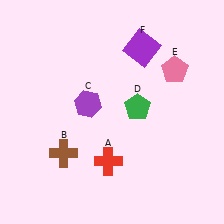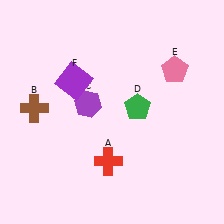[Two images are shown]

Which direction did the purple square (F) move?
The purple square (F) moved left.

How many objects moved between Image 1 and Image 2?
2 objects moved between the two images.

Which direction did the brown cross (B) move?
The brown cross (B) moved up.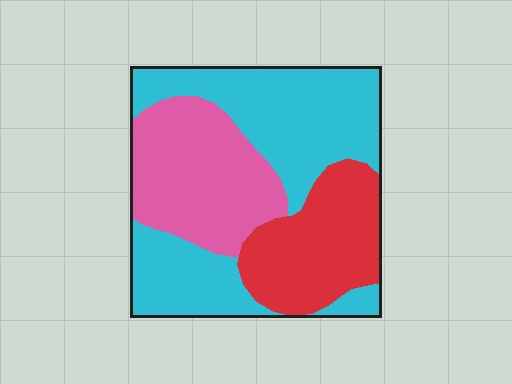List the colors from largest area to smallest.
From largest to smallest: cyan, pink, red.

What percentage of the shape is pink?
Pink takes up about one quarter (1/4) of the shape.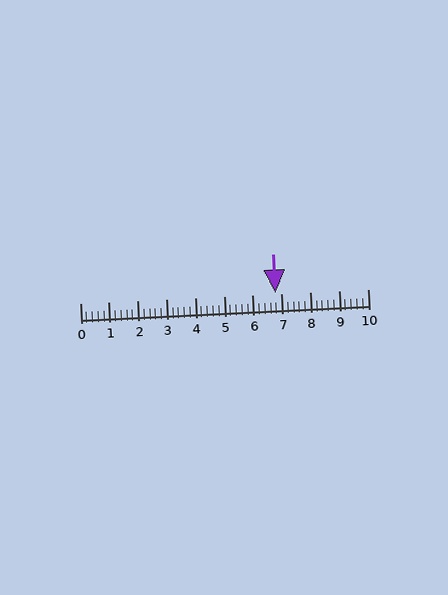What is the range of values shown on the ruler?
The ruler shows values from 0 to 10.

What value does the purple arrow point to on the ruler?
The purple arrow points to approximately 6.8.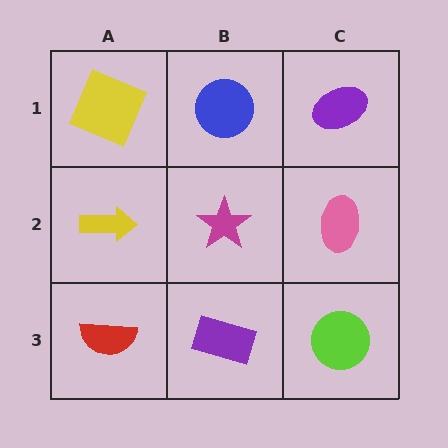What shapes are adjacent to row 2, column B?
A blue circle (row 1, column B), a purple rectangle (row 3, column B), a yellow arrow (row 2, column A), a pink ellipse (row 2, column C).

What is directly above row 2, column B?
A blue circle.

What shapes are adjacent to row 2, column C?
A purple ellipse (row 1, column C), a lime circle (row 3, column C), a magenta star (row 2, column B).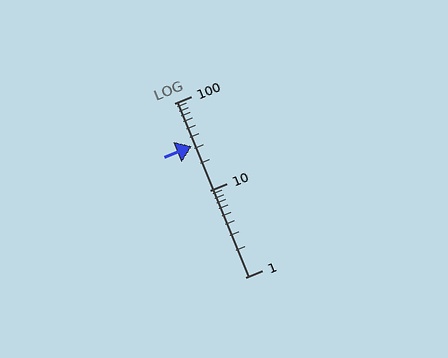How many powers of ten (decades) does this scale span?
The scale spans 2 decades, from 1 to 100.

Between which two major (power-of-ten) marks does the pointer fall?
The pointer is between 10 and 100.